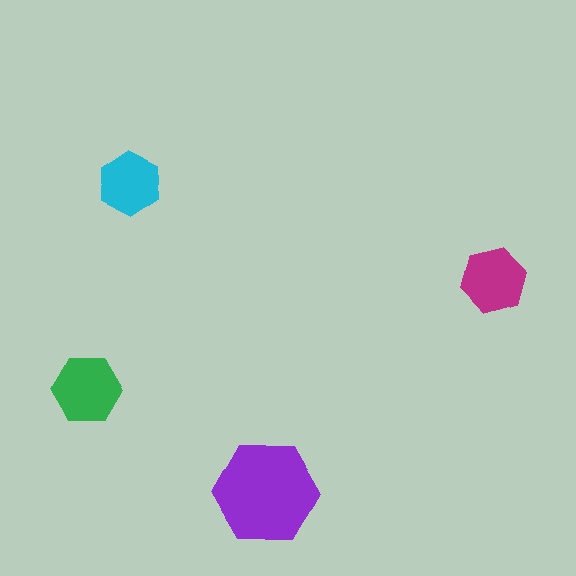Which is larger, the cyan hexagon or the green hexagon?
The green one.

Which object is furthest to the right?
The magenta hexagon is rightmost.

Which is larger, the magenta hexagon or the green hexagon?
The green one.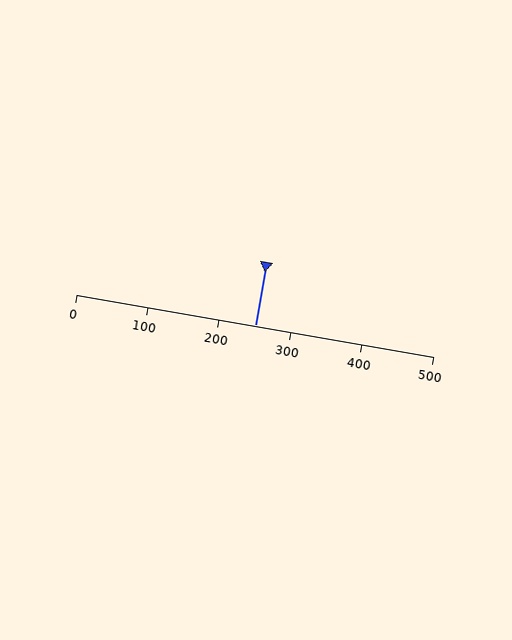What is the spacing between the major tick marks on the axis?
The major ticks are spaced 100 apart.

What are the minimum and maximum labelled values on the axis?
The axis runs from 0 to 500.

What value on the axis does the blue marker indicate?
The marker indicates approximately 250.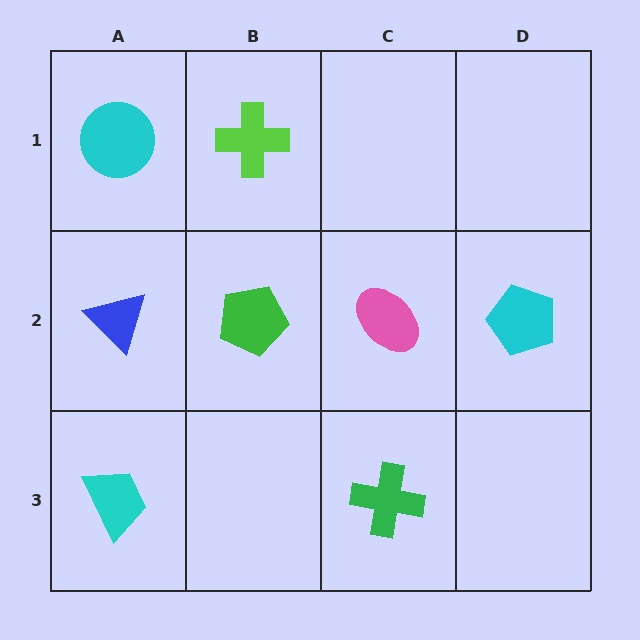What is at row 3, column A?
A cyan trapezoid.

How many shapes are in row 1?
2 shapes.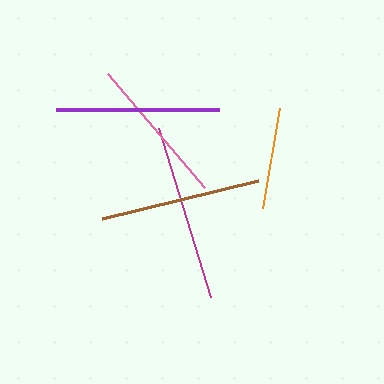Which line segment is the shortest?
The orange line is the shortest at approximately 101 pixels.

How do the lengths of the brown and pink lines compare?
The brown and pink lines are approximately the same length.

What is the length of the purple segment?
The purple segment is approximately 163 pixels long.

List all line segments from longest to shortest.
From longest to shortest: magenta, purple, brown, pink, orange.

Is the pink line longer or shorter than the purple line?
The purple line is longer than the pink line.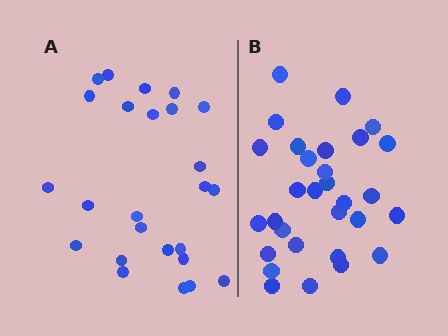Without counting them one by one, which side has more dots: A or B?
Region B (the right region) has more dots.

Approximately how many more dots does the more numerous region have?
Region B has about 5 more dots than region A.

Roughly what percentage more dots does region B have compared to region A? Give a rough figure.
About 20% more.